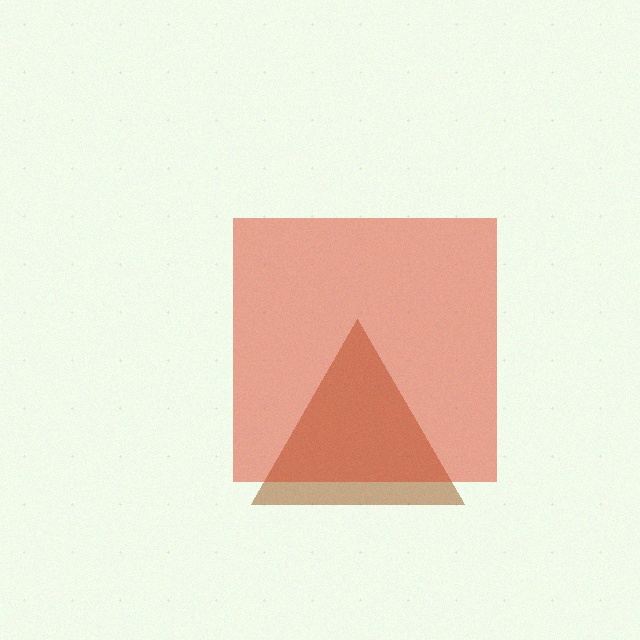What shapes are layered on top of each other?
The layered shapes are: a brown triangle, a red square.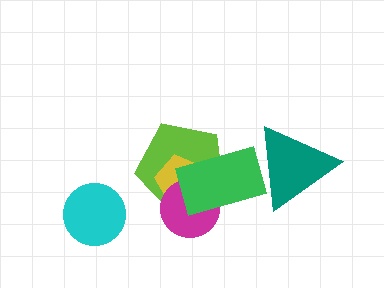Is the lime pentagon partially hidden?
Yes, it is partially covered by another shape.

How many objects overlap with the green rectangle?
4 objects overlap with the green rectangle.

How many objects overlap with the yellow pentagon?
3 objects overlap with the yellow pentagon.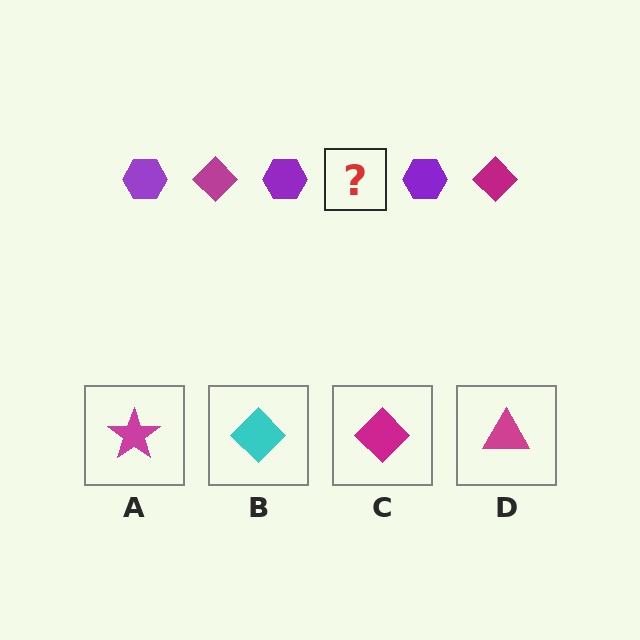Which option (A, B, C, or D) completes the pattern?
C.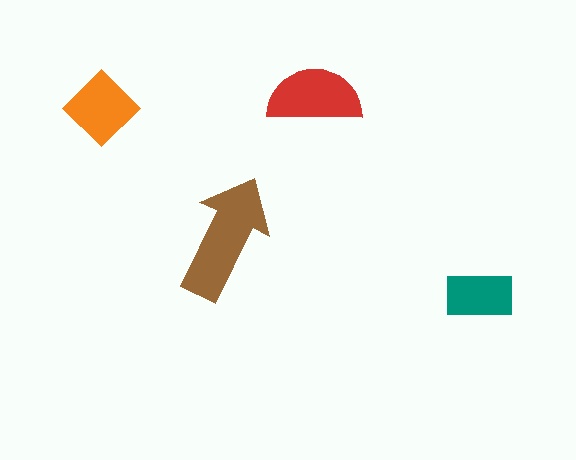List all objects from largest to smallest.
The brown arrow, the red semicircle, the orange diamond, the teal rectangle.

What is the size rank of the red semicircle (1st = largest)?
2nd.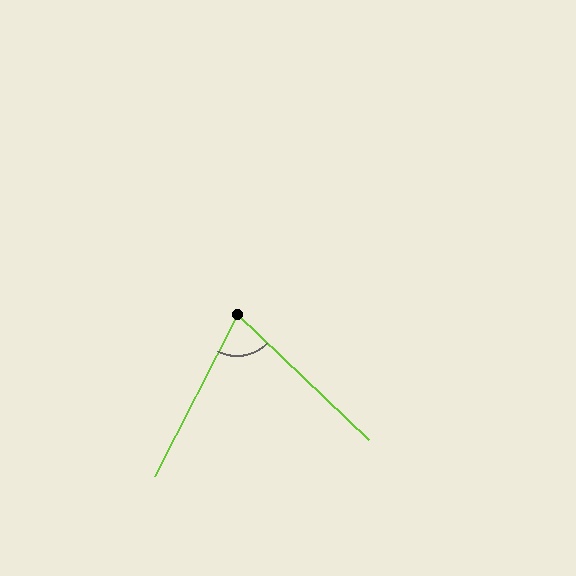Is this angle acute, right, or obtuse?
It is acute.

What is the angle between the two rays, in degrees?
Approximately 73 degrees.